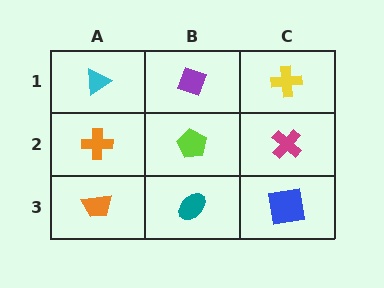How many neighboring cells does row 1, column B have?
3.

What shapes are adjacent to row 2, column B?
A purple diamond (row 1, column B), a teal ellipse (row 3, column B), an orange cross (row 2, column A), a magenta cross (row 2, column C).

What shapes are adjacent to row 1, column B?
A lime pentagon (row 2, column B), a cyan triangle (row 1, column A), a yellow cross (row 1, column C).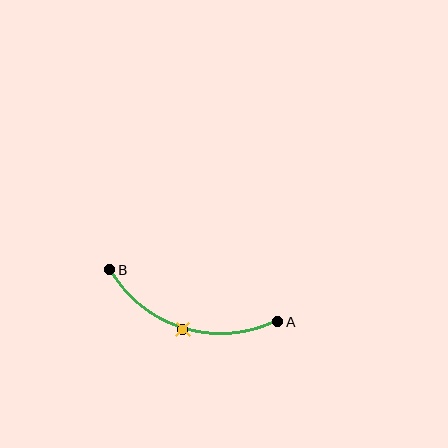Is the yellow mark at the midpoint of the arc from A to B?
Yes. The yellow mark lies on the arc at equal arc-length from both A and B — it is the arc midpoint.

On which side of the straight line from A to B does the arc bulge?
The arc bulges below the straight line connecting A and B.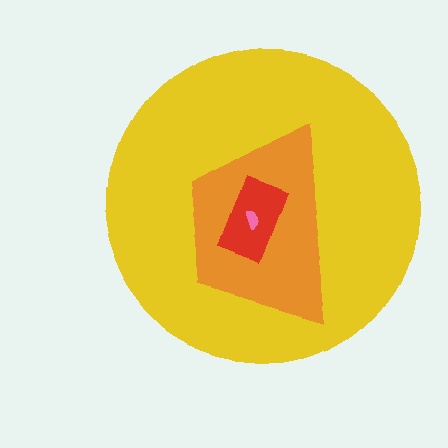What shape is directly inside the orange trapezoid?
The red rectangle.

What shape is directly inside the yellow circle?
The orange trapezoid.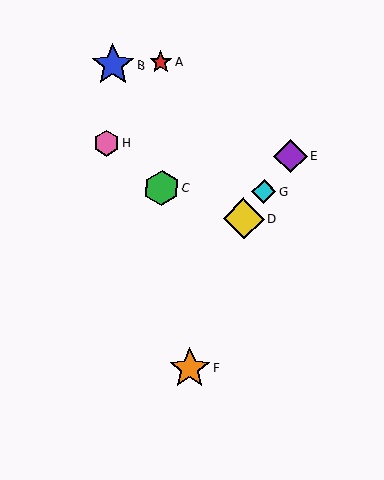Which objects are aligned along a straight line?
Objects D, E, G are aligned along a straight line.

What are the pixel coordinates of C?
Object C is at (162, 187).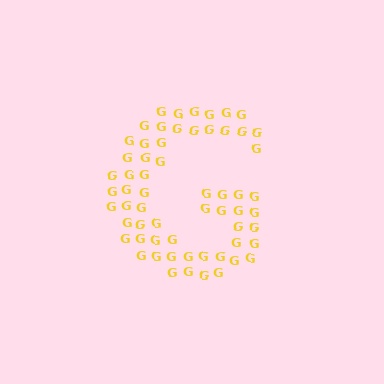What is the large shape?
The large shape is the letter G.